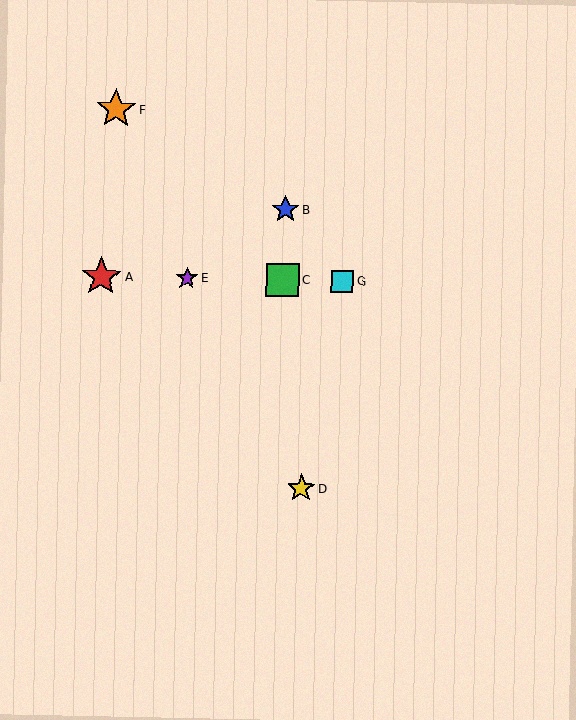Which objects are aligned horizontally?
Objects A, C, E, G are aligned horizontally.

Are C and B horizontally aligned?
No, C is at y≈280 and B is at y≈209.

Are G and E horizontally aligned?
Yes, both are at y≈281.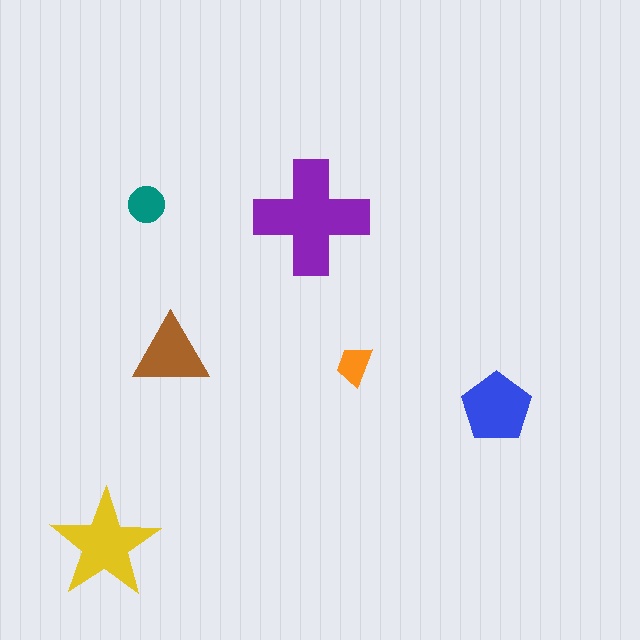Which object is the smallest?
The orange trapezoid.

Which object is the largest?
The purple cross.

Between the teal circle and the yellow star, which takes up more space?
The yellow star.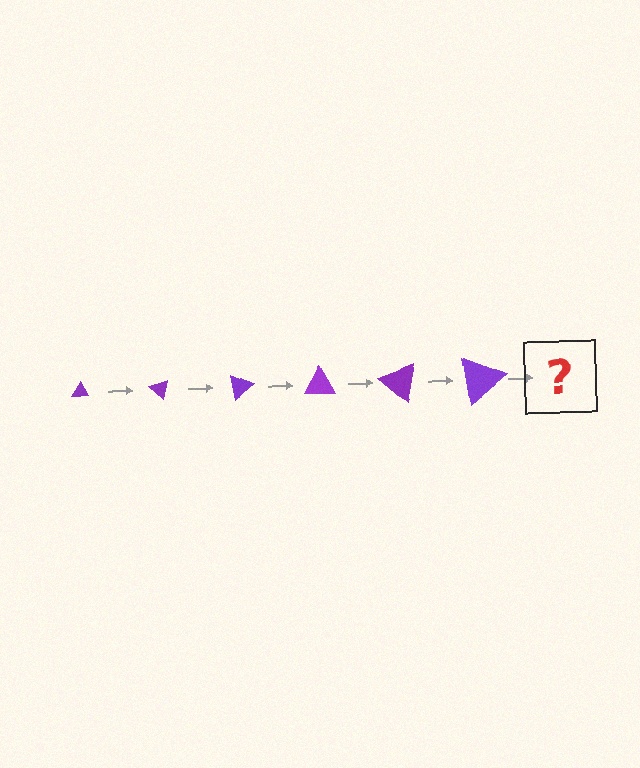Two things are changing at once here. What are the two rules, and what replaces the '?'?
The two rules are that the triangle grows larger each step and it rotates 40 degrees each step. The '?' should be a triangle, larger than the previous one and rotated 240 degrees from the start.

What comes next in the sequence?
The next element should be a triangle, larger than the previous one and rotated 240 degrees from the start.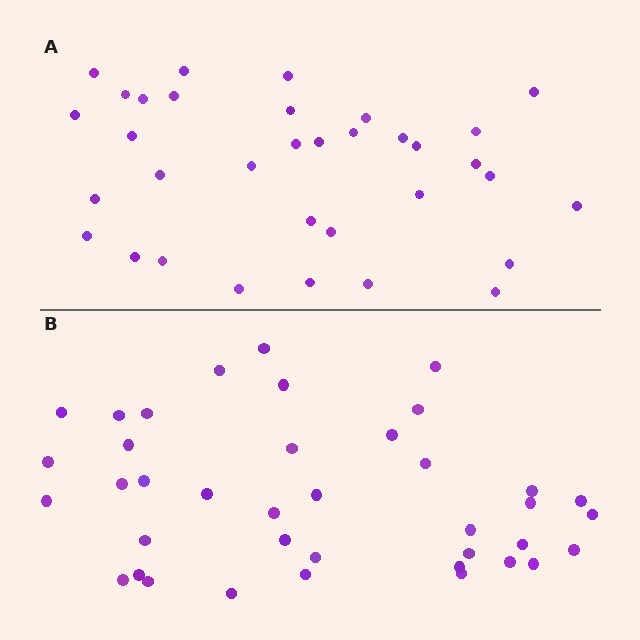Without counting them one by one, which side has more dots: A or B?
Region B (the bottom region) has more dots.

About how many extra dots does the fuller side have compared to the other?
Region B has about 5 more dots than region A.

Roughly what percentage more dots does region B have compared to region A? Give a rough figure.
About 15% more.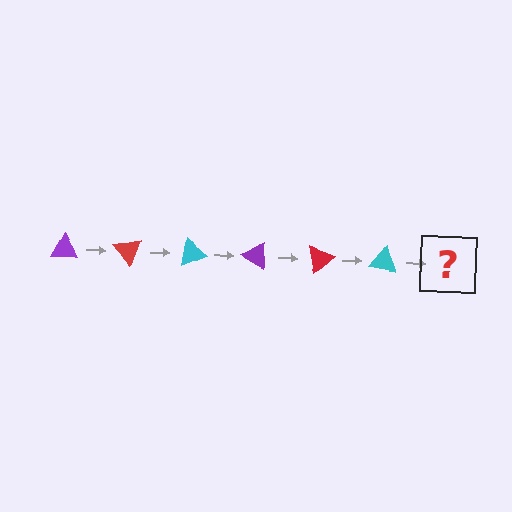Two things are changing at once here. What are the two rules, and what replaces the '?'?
The two rules are that it rotates 50 degrees each step and the color cycles through purple, red, and cyan. The '?' should be a purple triangle, rotated 300 degrees from the start.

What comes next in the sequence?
The next element should be a purple triangle, rotated 300 degrees from the start.